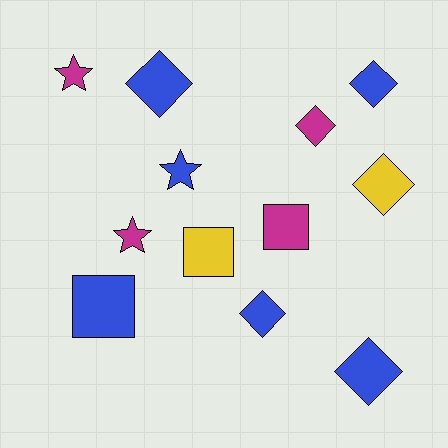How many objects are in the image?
There are 12 objects.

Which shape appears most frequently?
Diamond, with 6 objects.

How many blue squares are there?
There is 1 blue square.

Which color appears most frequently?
Blue, with 6 objects.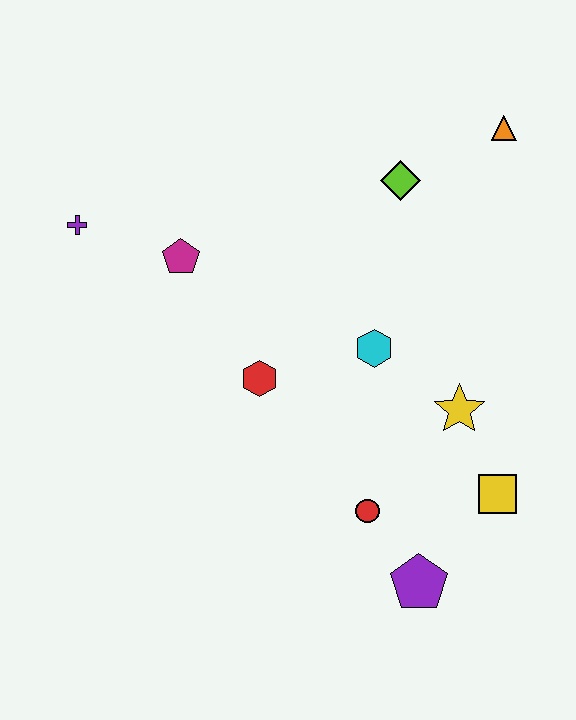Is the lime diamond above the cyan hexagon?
Yes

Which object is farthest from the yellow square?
The purple cross is farthest from the yellow square.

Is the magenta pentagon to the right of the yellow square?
No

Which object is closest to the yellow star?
The yellow square is closest to the yellow star.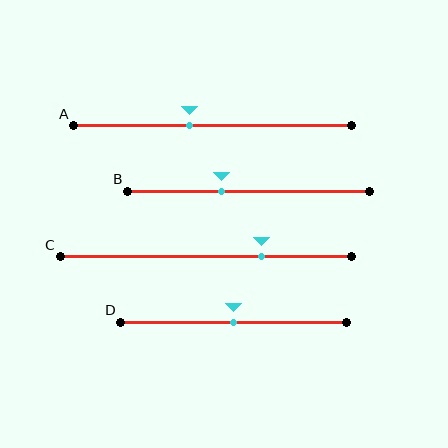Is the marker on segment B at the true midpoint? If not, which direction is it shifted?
No, the marker on segment B is shifted to the left by about 11% of the segment length.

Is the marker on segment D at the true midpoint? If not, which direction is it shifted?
Yes, the marker on segment D is at the true midpoint.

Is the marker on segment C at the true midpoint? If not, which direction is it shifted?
No, the marker on segment C is shifted to the right by about 19% of the segment length.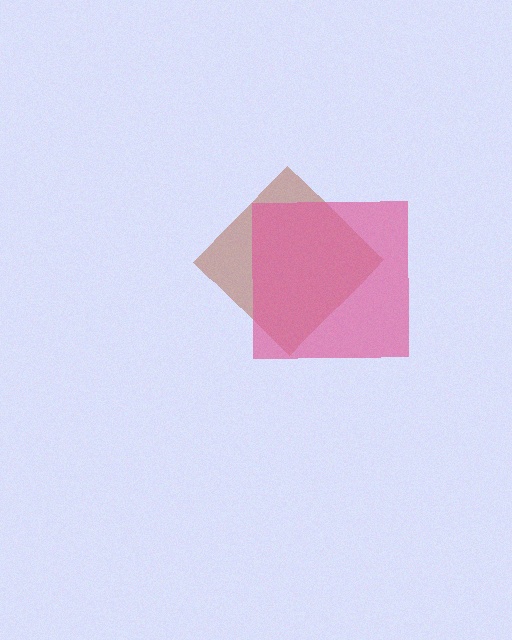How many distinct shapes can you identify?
There are 2 distinct shapes: a brown diamond, a pink square.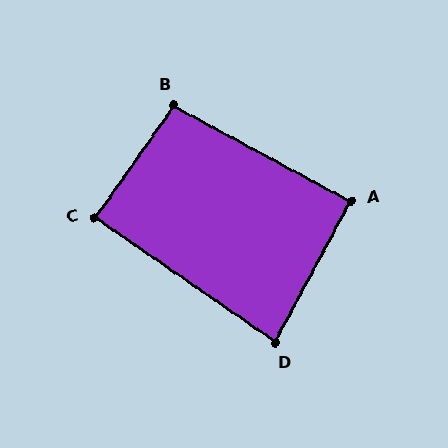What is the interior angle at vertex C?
Approximately 90 degrees (approximately right).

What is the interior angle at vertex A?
Approximately 90 degrees (approximately right).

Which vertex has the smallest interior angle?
D, at approximately 84 degrees.